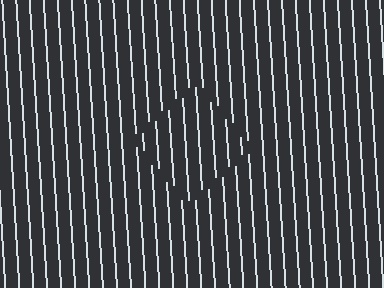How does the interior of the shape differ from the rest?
The interior of the shape contains the same grating, shifted by half a period — the contour is defined by the phase discontinuity where line-ends from the inner and outer gratings abut.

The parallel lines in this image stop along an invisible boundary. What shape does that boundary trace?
An illusory square. The interior of the shape contains the same grating, shifted by half a period — the contour is defined by the phase discontinuity where line-ends from the inner and outer gratings abut.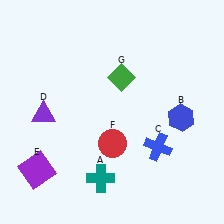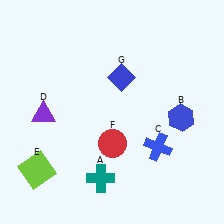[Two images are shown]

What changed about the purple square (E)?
In Image 1, E is purple. In Image 2, it changed to lime.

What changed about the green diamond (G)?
In Image 1, G is green. In Image 2, it changed to blue.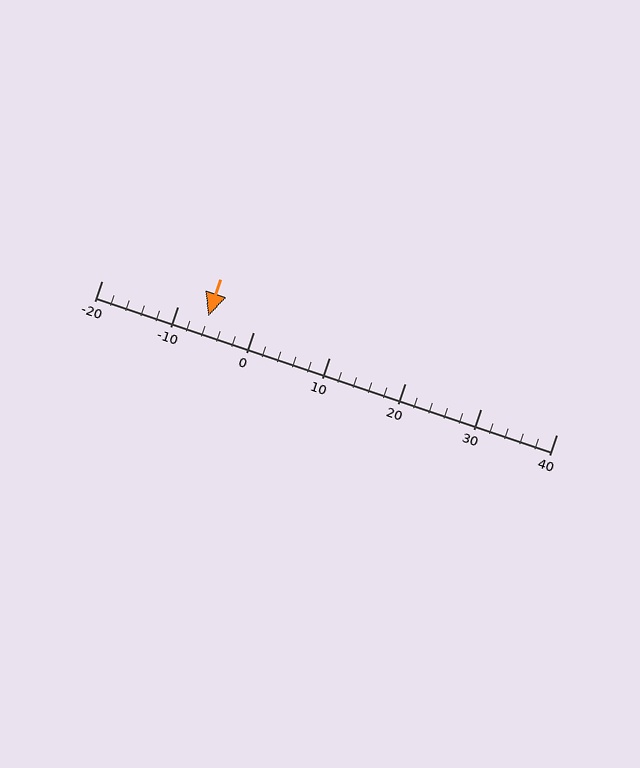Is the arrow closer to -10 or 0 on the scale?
The arrow is closer to -10.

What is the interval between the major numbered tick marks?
The major tick marks are spaced 10 units apart.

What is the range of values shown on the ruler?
The ruler shows values from -20 to 40.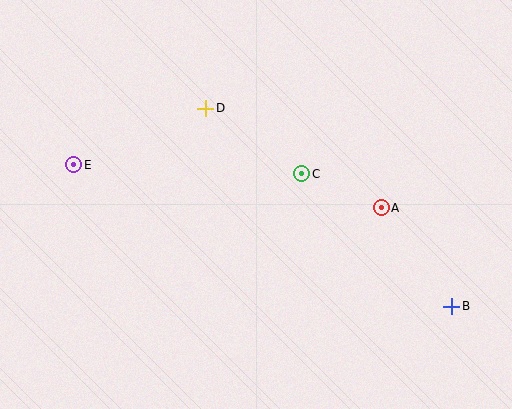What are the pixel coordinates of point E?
Point E is at (74, 165).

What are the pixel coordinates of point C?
Point C is at (302, 174).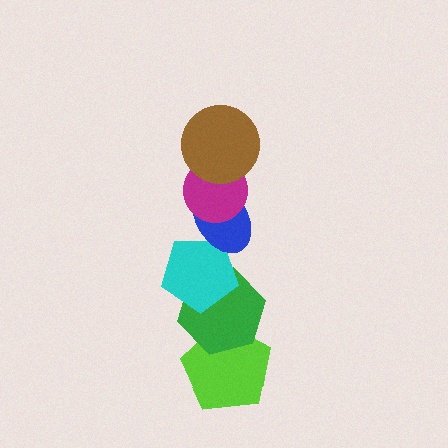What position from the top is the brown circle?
The brown circle is 1st from the top.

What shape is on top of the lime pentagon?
The green hexagon is on top of the lime pentagon.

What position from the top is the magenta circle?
The magenta circle is 2nd from the top.